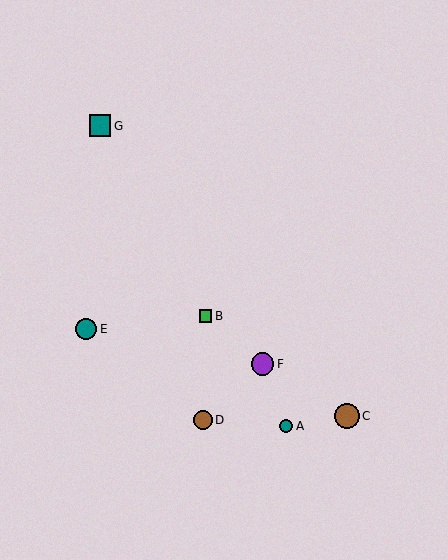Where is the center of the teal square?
The center of the teal square is at (100, 126).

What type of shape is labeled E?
Shape E is a teal circle.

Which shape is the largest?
The brown circle (labeled C) is the largest.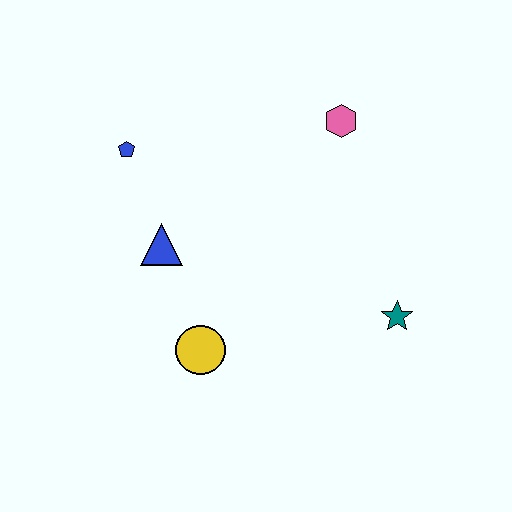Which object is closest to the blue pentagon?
The blue triangle is closest to the blue pentagon.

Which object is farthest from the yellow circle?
The pink hexagon is farthest from the yellow circle.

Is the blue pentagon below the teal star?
No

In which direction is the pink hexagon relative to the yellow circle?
The pink hexagon is above the yellow circle.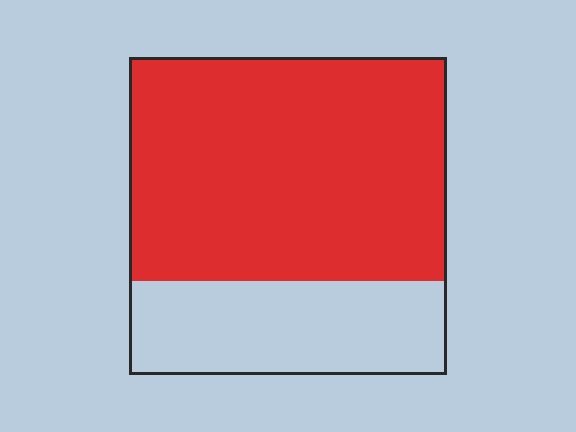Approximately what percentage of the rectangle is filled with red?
Approximately 70%.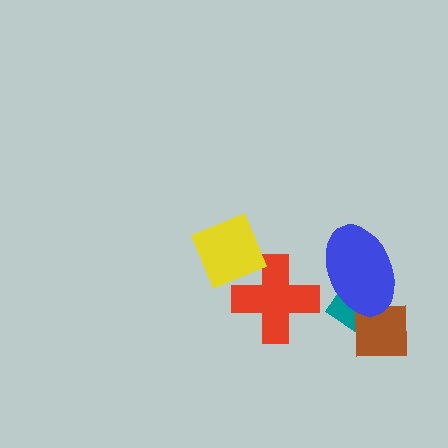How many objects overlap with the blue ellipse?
2 objects overlap with the blue ellipse.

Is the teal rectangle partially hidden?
Yes, it is partially covered by another shape.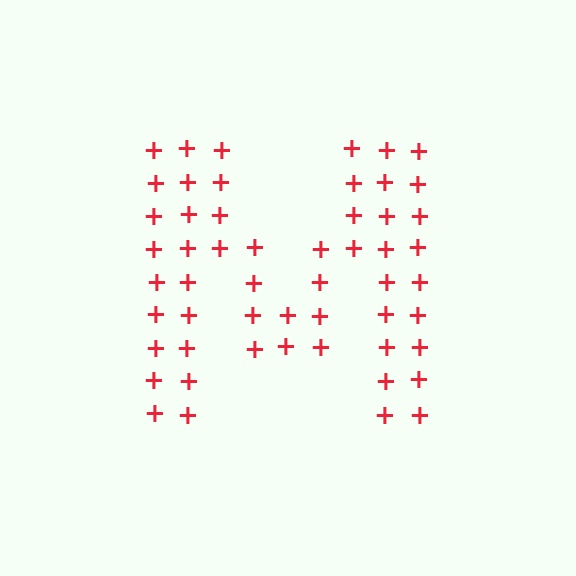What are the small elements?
The small elements are plus signs.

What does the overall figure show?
The overall figure shows the letter M.